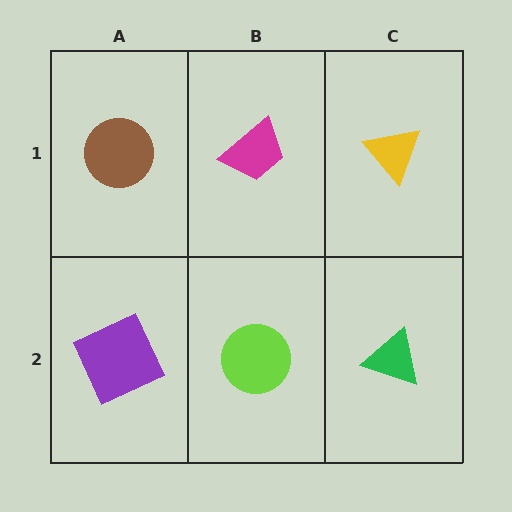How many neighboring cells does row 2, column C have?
2.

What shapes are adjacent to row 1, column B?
A lime circle (row 2, column B), a brown circle (row 1, column A), a yellow triangle (row 1, column C).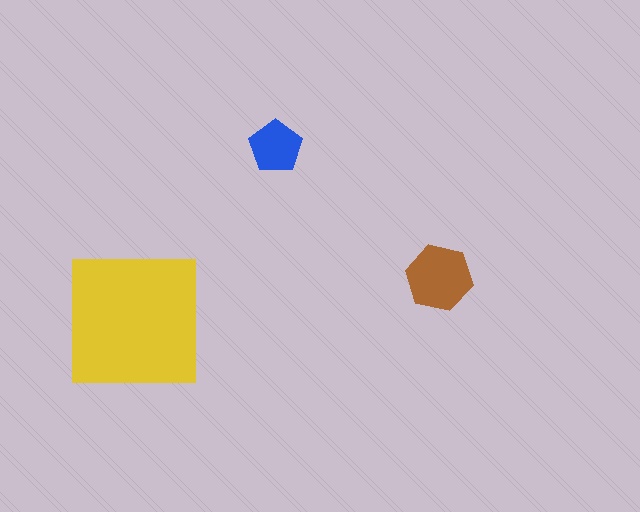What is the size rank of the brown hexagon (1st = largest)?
2nd.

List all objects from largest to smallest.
The yellow square, the brown hexagon, the blue pentagon.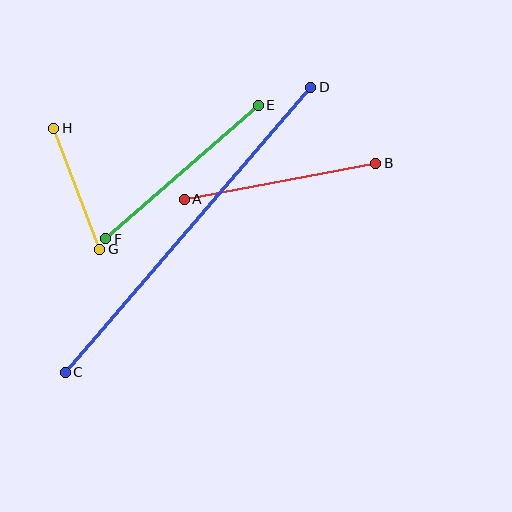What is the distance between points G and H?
The distance is approximately 130 pixels.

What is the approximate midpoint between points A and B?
The midpoint is at approximately (280, 181) pixels.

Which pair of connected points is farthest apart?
Points C and D are farthest apart.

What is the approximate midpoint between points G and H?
The midpoint is at approximately (77, 189) pixels.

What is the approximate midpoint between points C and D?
The midpoint is at approximately (188, 230) pixels.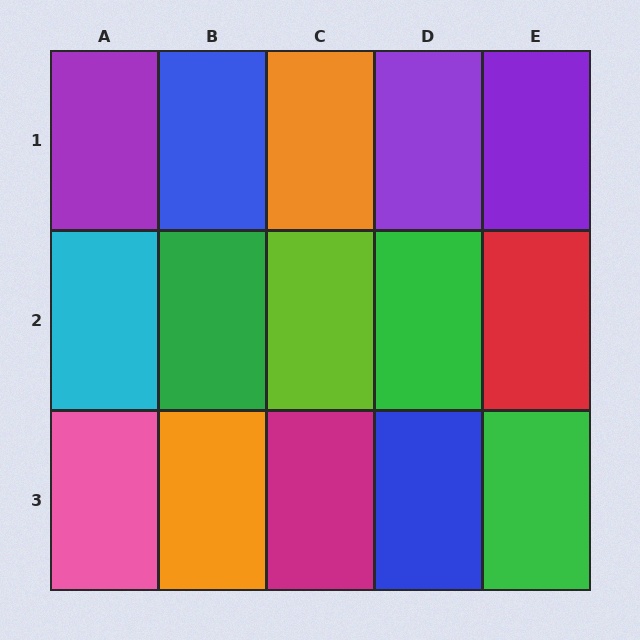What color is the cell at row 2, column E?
Red.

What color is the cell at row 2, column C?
Lime.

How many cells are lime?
1 cell is lime.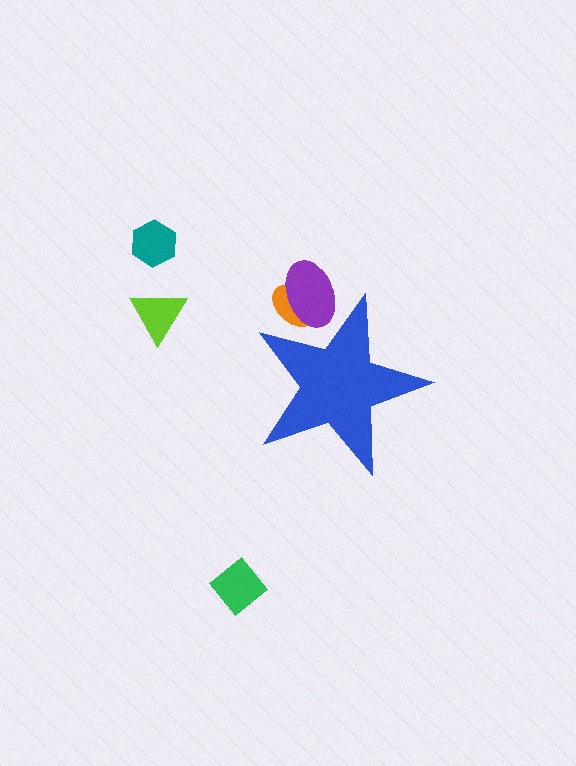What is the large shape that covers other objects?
A blue star.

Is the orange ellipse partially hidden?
Yes, the orange ellipse is partially hidden behind the blue star.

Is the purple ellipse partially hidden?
Yes, the purple ellipse is partially hidden behind the blue star.